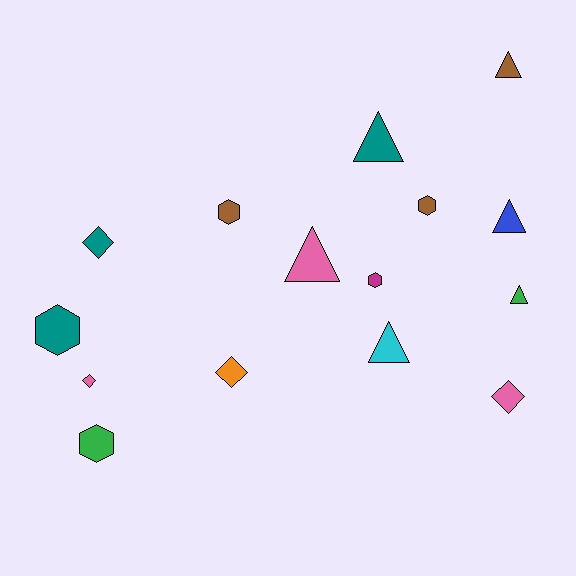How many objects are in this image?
There are 15 objects.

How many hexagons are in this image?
There are 5 hexagons.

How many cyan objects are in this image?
There is 1 cyan object.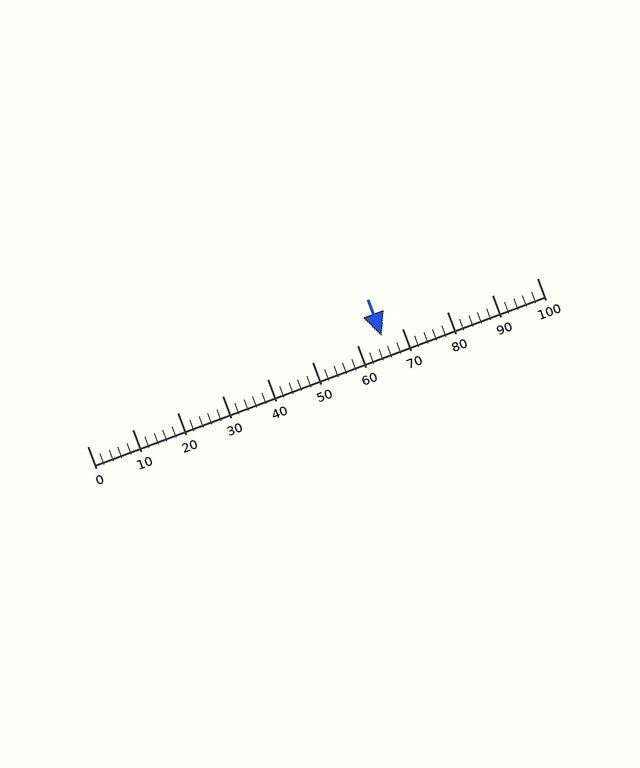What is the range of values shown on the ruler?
The ruler shows values from 0 to 100.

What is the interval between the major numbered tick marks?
The major tick marks are spaced 10 units apart.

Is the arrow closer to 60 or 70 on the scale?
The arrow is closer to 70.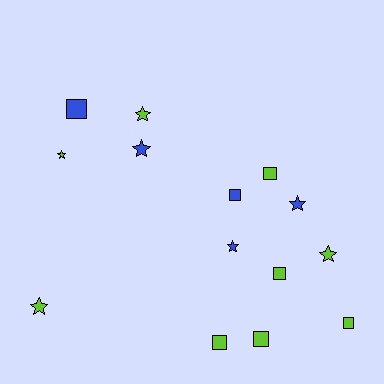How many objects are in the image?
There are 14 objects.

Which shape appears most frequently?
Star, with 7 objects.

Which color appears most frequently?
Lime, with 9 objects.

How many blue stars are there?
There are 3 blue stars.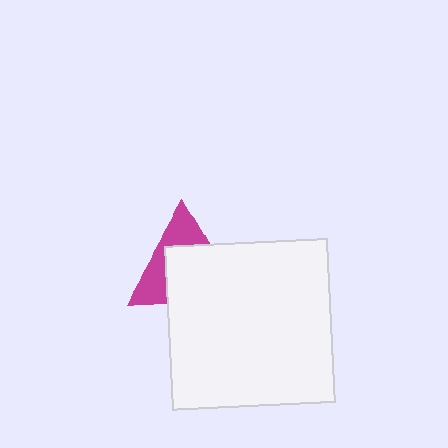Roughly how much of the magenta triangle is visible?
A small part of it is visible (roughly 42%).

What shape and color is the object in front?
The object in front is a white square.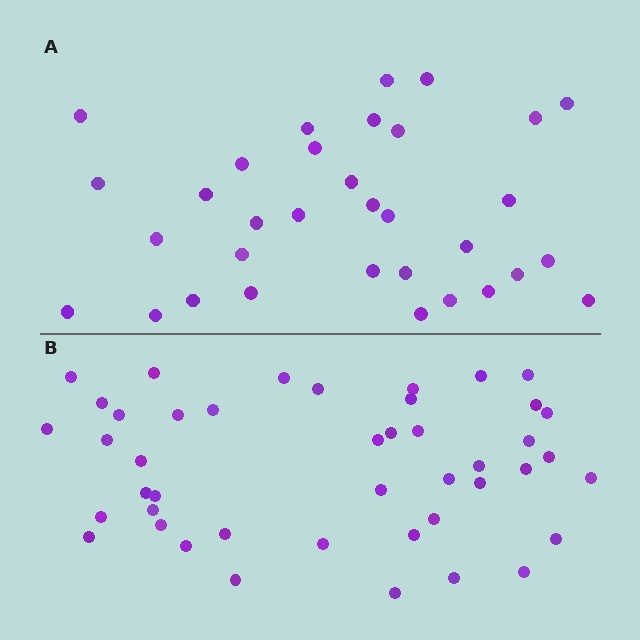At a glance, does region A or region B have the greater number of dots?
Region B (the bottom region) has more dots.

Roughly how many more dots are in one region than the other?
Region B has roughly 12 or so more dots than region A.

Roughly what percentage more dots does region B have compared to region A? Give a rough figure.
About 35% more.